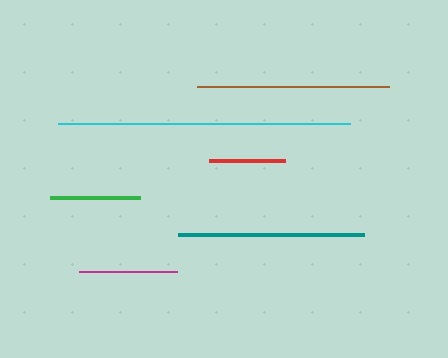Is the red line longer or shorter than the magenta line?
The magenta line is longer than the red line.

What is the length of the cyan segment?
The cyan segment is approximately 292 pixels long.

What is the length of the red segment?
The red segment is approximately 75 pixels long.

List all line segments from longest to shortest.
From longest to shortest: cyan, brown, teal, magenta, green, red.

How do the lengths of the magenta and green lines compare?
The magenta and green lines are approximately the same length.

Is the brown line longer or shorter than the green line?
The brown line is longer than the green line.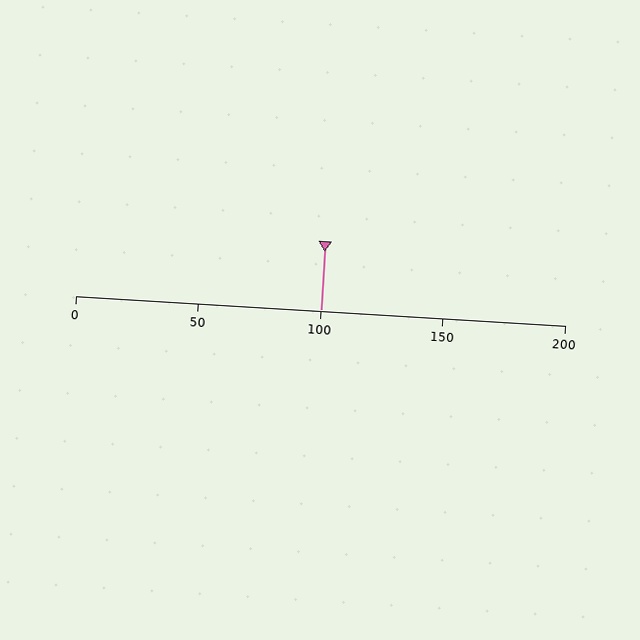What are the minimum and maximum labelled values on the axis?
The axis runs from 0 to 200.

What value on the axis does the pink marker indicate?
The marker indicates approximately 100.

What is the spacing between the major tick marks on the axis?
The major ticks are spaced 50 apart.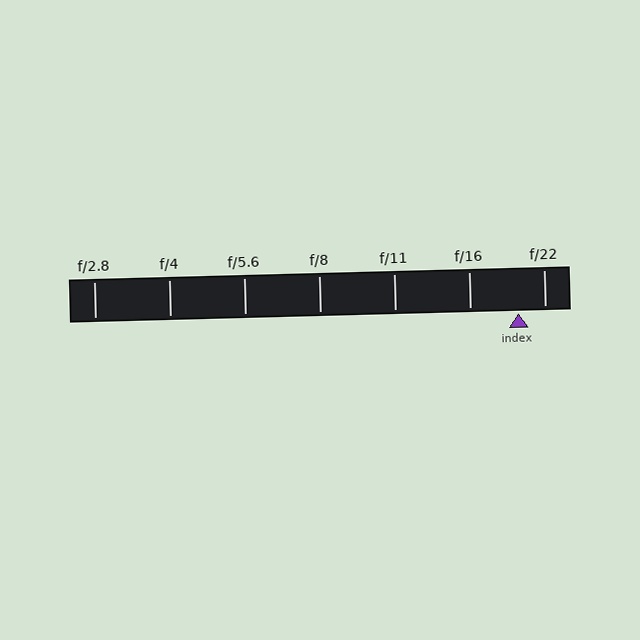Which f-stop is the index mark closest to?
The index mark is closest to f/22.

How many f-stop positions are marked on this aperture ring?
There are 7 f-stop positions marked.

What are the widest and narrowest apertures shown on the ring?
The widest aperture shown is f/2.8 and the narrowest is f/22.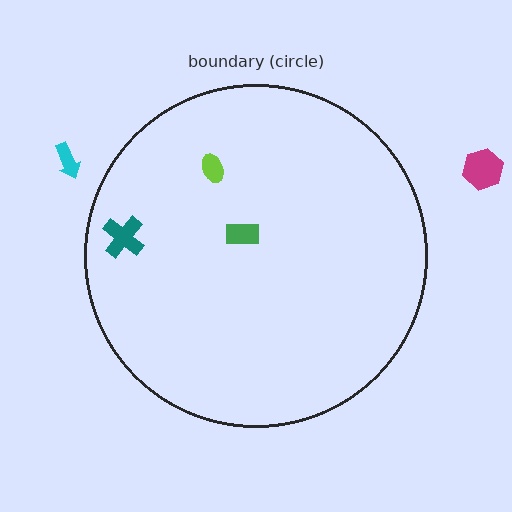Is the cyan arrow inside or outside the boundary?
Outside.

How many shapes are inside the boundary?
3 inside, 2 outside.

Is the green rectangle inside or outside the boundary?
Inside.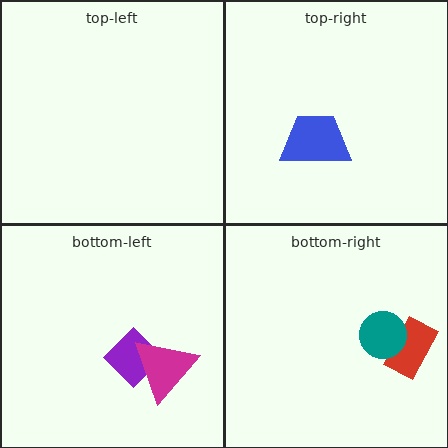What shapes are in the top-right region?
The blue trapezoid.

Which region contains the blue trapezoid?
The top-right region.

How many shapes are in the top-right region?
1.